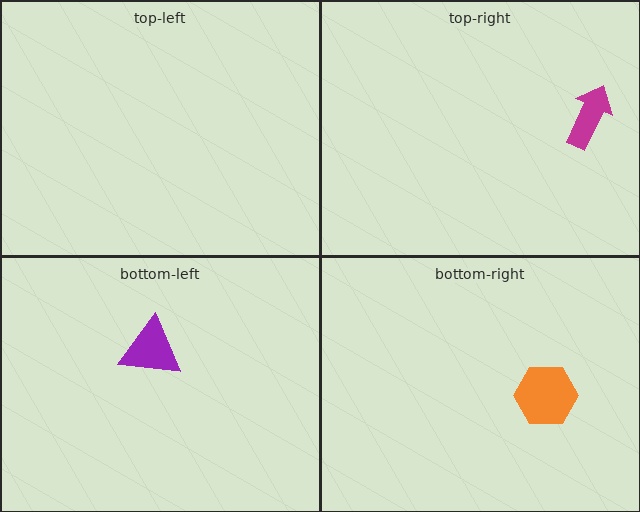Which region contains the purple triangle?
The bottom-left region.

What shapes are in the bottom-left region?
The purple triangle.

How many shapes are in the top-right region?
1.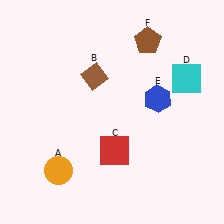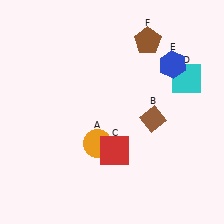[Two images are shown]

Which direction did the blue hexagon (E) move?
The blue hexagon (E) moved up.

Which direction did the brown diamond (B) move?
The brown diamond (B) moved right.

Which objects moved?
The objects that moved are: the orange circle (A), the brown diamond (B), the blue hexagon (E).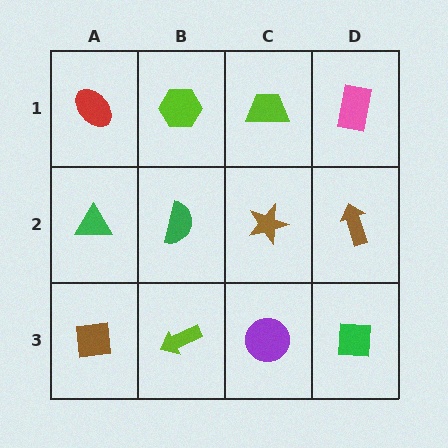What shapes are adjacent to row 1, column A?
A green triangle (row 2, column A), a lime hexagon (row 1, column B).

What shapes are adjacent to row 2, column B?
A lime hexagon (row 1, column B), a lime arrow (row 3, column B), a green triangle (row 2, column A), a brown star (row 2, column C).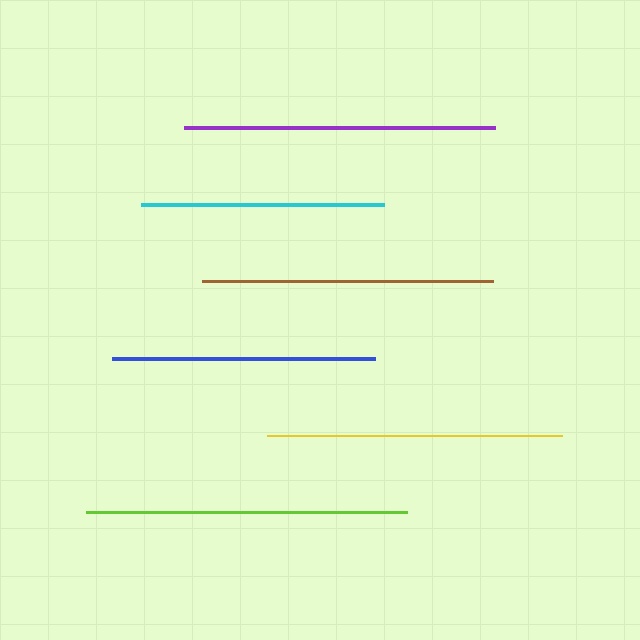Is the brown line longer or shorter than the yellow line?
The yellow line is longer than the brown line.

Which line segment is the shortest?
The cyan line is the shortest at approximately 243 pixels.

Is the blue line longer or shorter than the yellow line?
The yellow line is longer than the blue line.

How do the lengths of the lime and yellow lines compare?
The lime and yellow lines are approximately the same length.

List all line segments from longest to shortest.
From longest to shortest: lime, purple, yellow, brown, blue, cyan.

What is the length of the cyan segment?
The cyan segment is approximately 243 pixels long.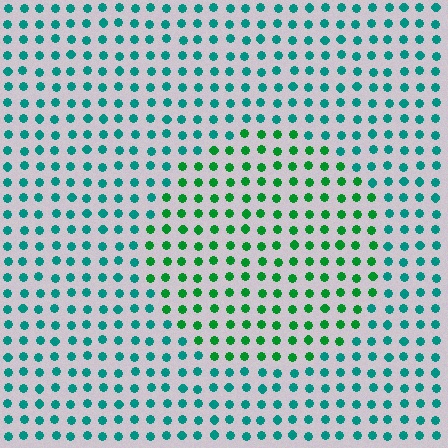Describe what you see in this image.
The image is filled with small teal elements in a uniform arrangement. A circle-shaped region is visible where the elements are tinted to a slightly different hue, forming a subtle color boundary.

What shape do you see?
I see a circle.